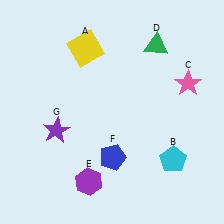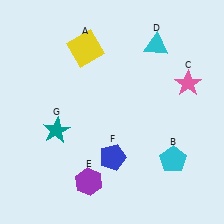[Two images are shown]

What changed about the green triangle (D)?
In Image 1, D is green. In Image 2, it changed to cyan.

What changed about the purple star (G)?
In Image 1, G is purple. In Image 2, it changed to teal.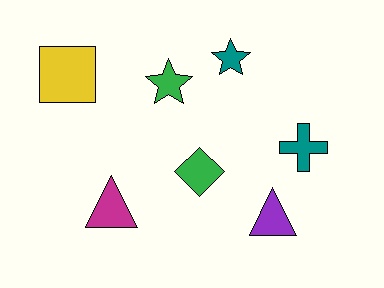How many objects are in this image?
There are 7 objects.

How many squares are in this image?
There is 1 square.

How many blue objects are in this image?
There are no blue objects.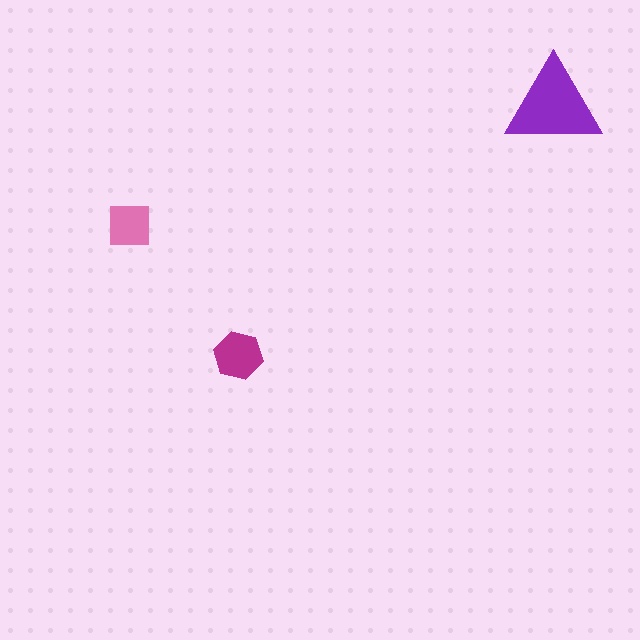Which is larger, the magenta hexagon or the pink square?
The magenta hexagon.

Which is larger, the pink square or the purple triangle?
The purple triangle.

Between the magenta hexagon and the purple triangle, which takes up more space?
The purple triangle.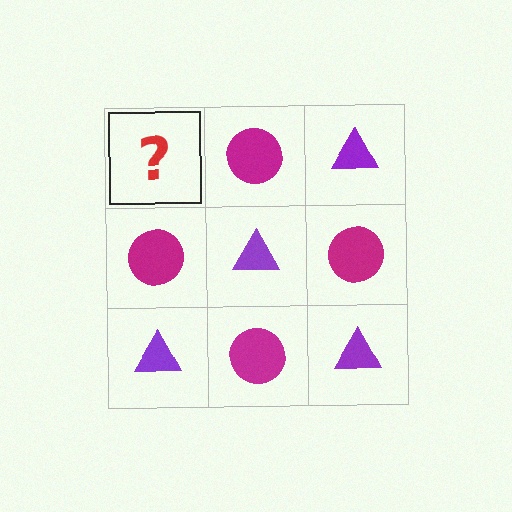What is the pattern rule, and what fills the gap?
The rule is that it alternates purple triangle and magenta circle in a checkerboard pattern. The gap should be filled with a purple triangle.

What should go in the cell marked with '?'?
The missing cell should contain a purple triangle.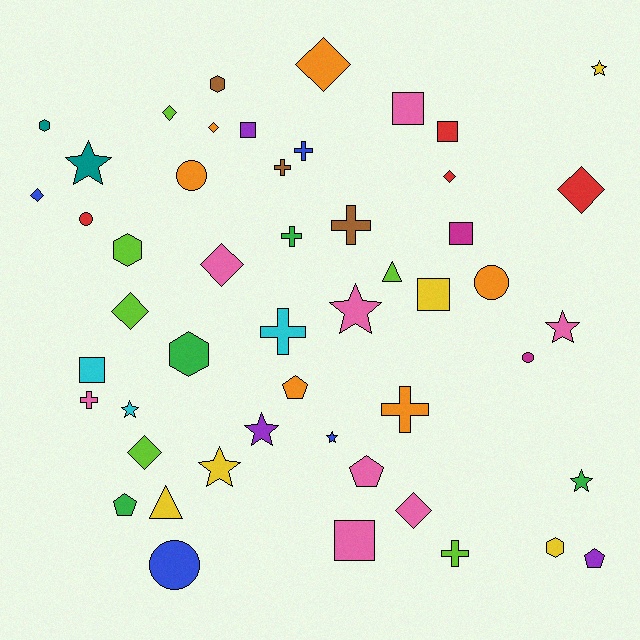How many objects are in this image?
There are 50 objects.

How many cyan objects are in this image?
There are 3 cyan objects.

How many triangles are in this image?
There are 2 triangles.